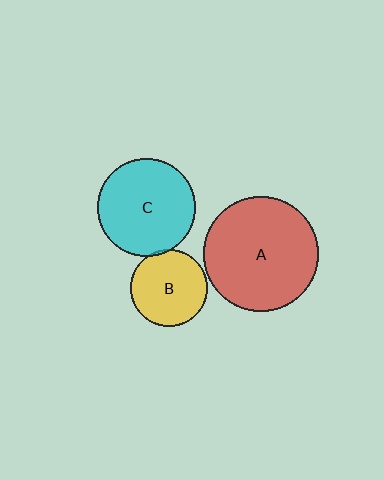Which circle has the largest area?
Circle A (red).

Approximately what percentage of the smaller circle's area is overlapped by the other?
Approximately 5%.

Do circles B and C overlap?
Yes.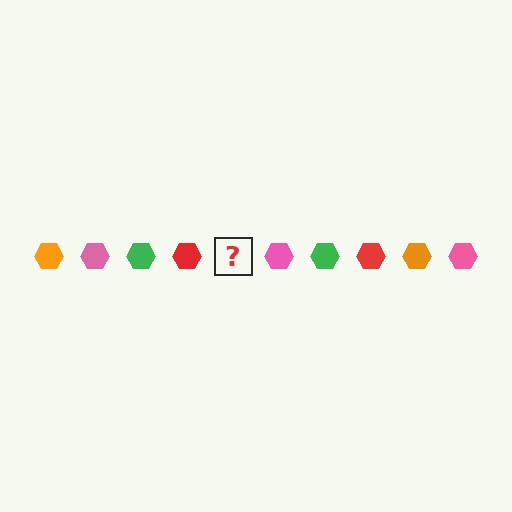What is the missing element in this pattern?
The missing element is an orange hexagon.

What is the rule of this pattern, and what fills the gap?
The rule is that the pattern cycles through orange, pink, green, red hexagons. The gap should be filled with an orange hexagon.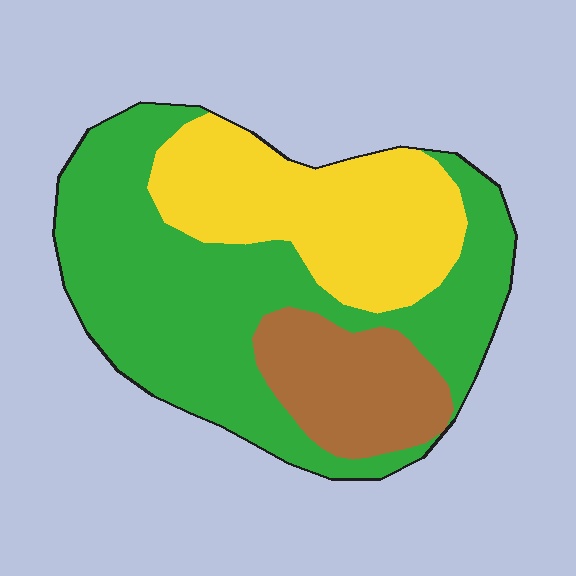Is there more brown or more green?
Green.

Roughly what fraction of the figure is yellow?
Yellow takes up about one third (1/3) of the figure.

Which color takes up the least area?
Brown, at roughly 15%.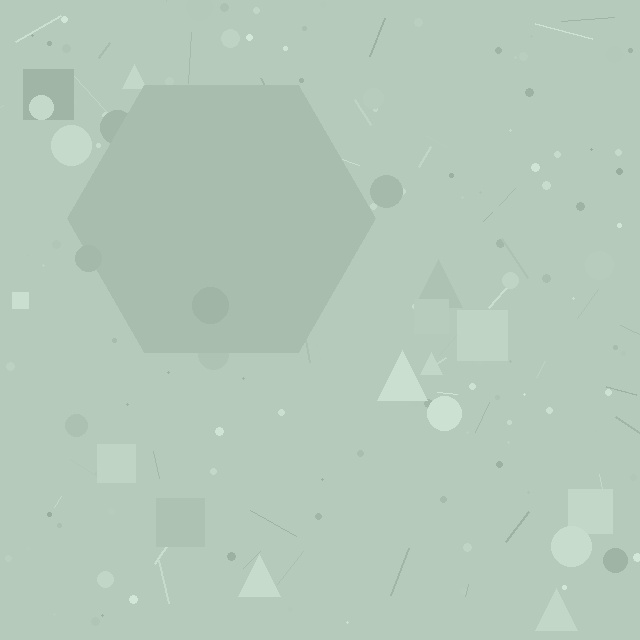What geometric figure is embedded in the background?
A hexagon is embedded in the background.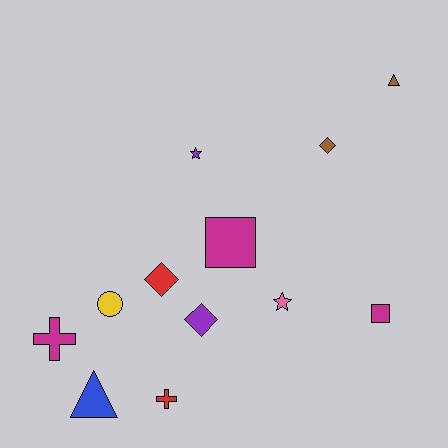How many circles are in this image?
There is 1 circle.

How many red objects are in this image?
There are 2 red objects.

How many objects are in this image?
There are 12 objects.